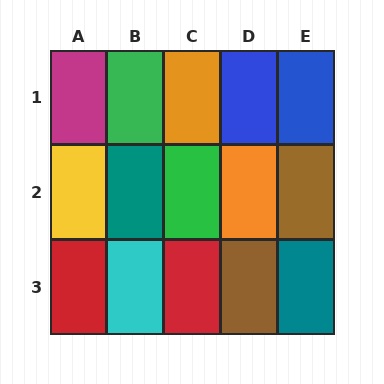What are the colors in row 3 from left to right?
Red, cyan, red, brown, teal.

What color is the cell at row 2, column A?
Yellow.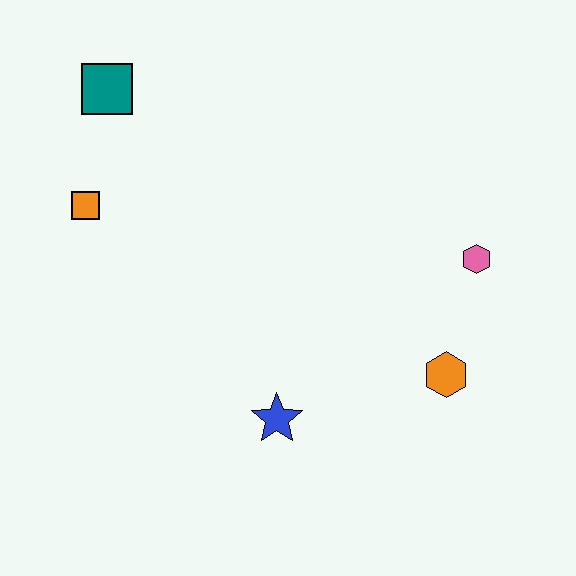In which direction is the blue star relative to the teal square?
The blue star is below the teal square.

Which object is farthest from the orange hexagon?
The teal square is farthest from the orange hexagon.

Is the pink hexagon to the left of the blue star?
No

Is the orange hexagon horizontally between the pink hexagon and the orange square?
Yes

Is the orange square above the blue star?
Yes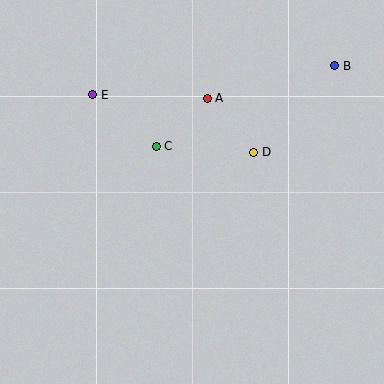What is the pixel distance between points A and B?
The distance between A and B is 132 pixels.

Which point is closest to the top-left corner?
Point E is closest to the top-left corner.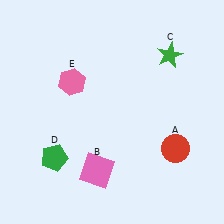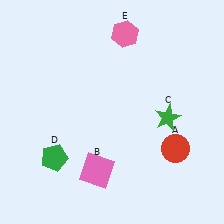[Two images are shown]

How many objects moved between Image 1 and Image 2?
2 objects moved between the two images.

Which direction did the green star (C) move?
The green star (C) moved down.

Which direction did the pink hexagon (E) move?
The pink hexagon (E) moved right.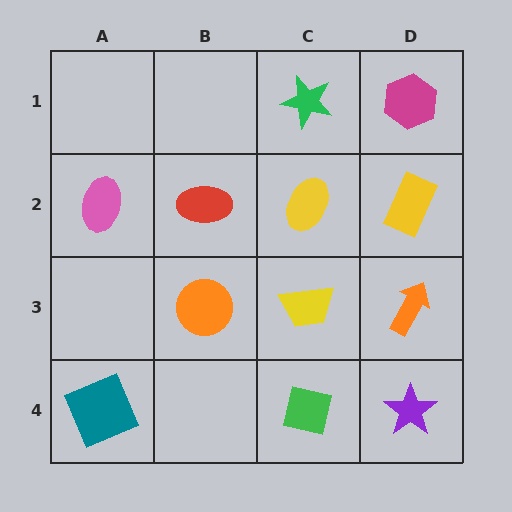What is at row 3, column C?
A yellow trapezoid.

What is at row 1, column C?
A green star.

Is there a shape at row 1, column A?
No, that cell is empty.